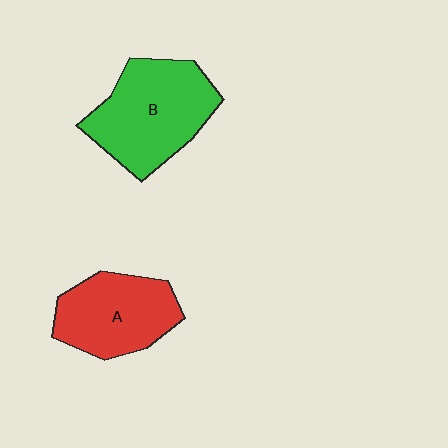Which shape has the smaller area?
Shape A (red).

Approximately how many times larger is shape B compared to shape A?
Approximately 1.2 times.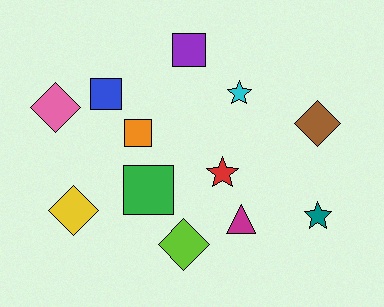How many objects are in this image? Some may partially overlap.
There are 12 objects.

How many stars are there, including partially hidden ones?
There are 3 stars.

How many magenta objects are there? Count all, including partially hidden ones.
There is 1 magenta object.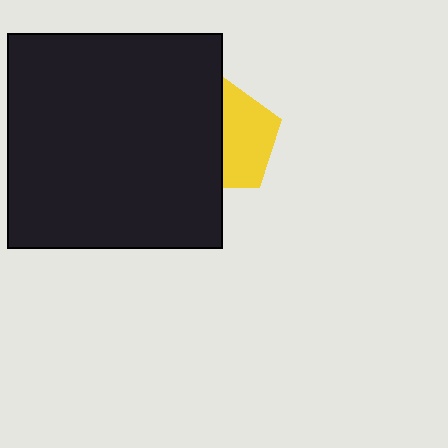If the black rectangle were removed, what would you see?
You would see the complete yellow pentagon.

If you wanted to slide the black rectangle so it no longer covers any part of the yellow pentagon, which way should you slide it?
Slide it left — that is the most direct way to separate the two shapes.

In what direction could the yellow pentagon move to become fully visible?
The yellow pentagon could move right. That would shift it out from behind the black rectangle entirely.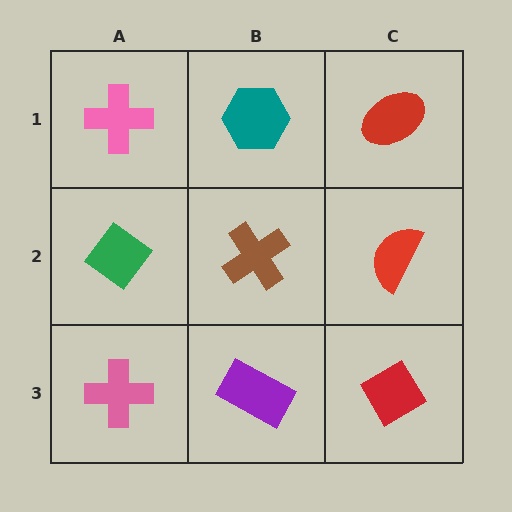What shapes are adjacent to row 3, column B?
A brown cross (row 2, column B), a pink cross (row 3, column A), a red diamond (row 3, column C).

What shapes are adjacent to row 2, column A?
A pink cross (row 1, column A), a pink cross (row 3, column A), a brown cross (row 2, column B).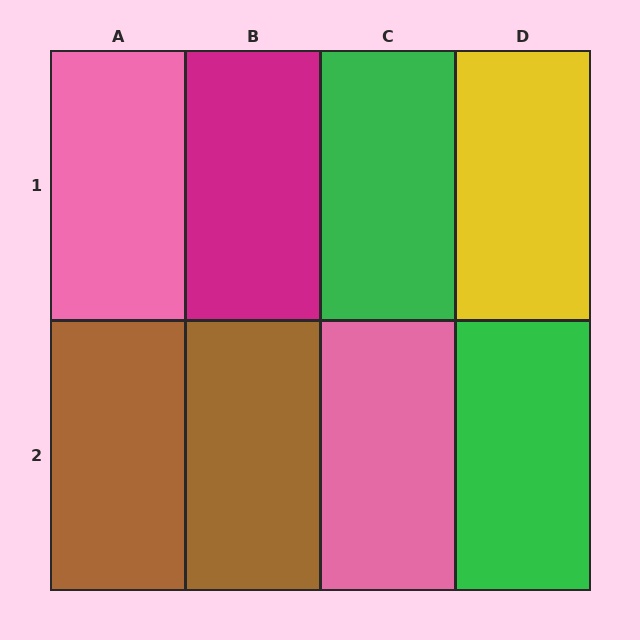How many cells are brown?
2 cells are brown.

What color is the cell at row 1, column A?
Pink.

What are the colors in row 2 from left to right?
Brown, brown, pink, green.